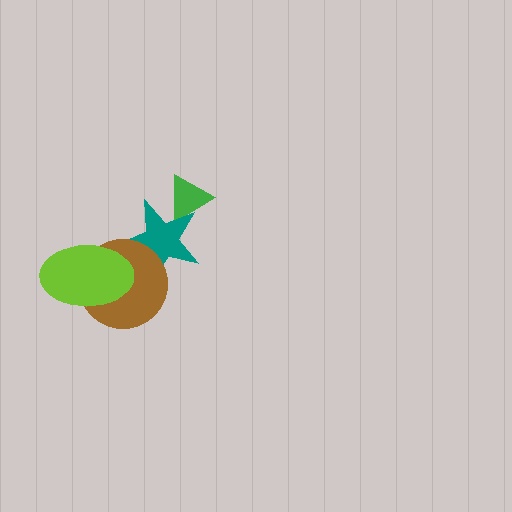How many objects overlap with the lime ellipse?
1 object overlaps with the lime ellipse.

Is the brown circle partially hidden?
Yes, it is partially covered by another shape.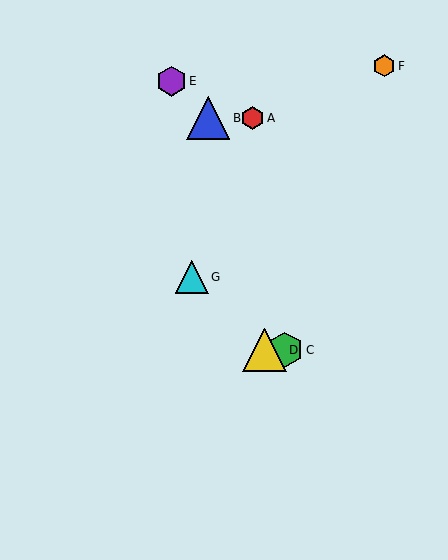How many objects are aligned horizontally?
2 objects (C, D) are aligned horizontally.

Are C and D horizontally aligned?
Yes, both are at y≈350.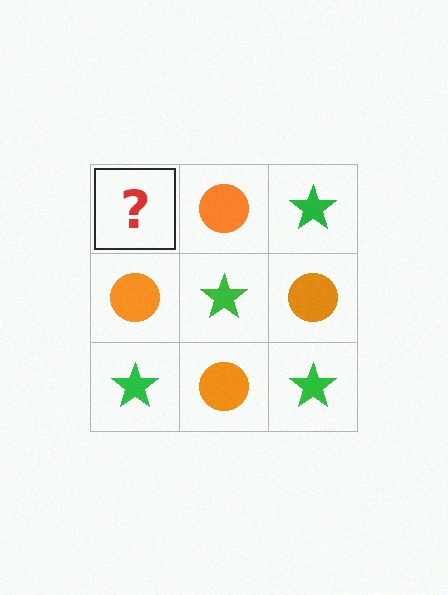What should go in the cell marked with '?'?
The missing cell should contain a green star.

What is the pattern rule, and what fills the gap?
The rule is that it alternates green star and orange circle in a checkerboard pattern. The gap should be filled with a green star.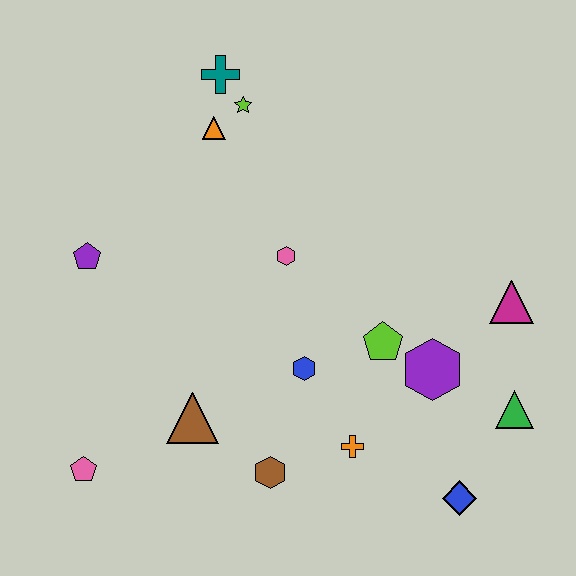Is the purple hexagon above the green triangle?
Yes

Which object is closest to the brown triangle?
The brown hexagon is closest to the brown triangle.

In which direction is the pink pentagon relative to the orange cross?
The pink pentagon is to the left of the orange cross.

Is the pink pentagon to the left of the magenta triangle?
Yes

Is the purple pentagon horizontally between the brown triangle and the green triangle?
No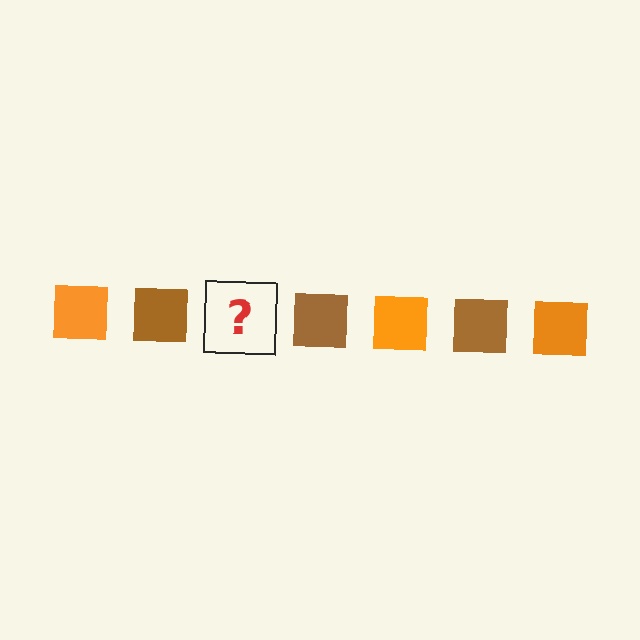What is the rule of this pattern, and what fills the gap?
The rule is that the pattern cycles through orange, brown squares. The gap should be filled with an orange square.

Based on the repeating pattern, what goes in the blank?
The blank should be an orange square.